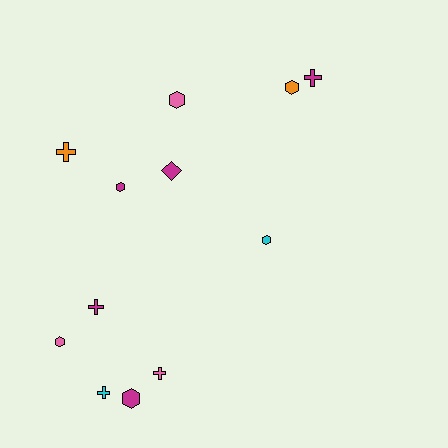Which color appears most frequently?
Magenta, with 5 objects.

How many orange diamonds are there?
There are no orange diamonds.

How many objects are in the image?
There are 12 objects.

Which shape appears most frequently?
Hexagon, with 6 objects.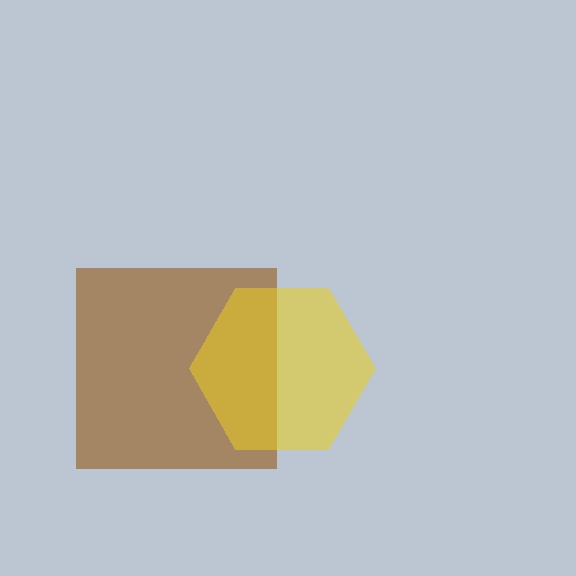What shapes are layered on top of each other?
The layered shapes are: a brown square, a yellow hexagon.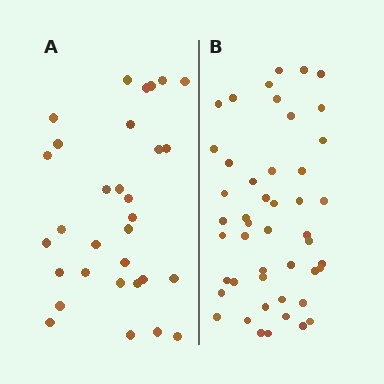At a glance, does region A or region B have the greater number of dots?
Region B (the right region) has more dots.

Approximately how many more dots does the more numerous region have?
Region B has approximately 15 more dots than region A.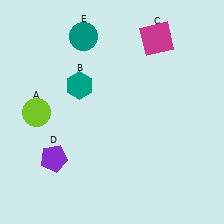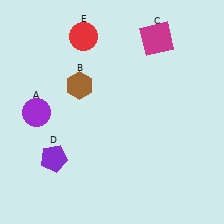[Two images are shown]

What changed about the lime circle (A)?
In Image 1, A is lime. In Image 2, it changed to purple.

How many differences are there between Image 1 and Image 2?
There are 3 differences between the two images.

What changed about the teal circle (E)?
In Image 1, E is teal. In Image 2, it changed to red.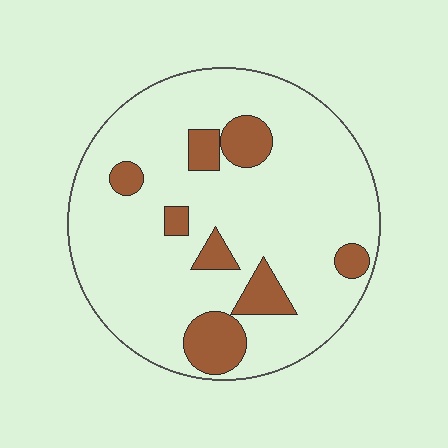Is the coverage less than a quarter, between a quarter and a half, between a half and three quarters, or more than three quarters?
Less than a quarter.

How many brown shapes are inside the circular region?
8.